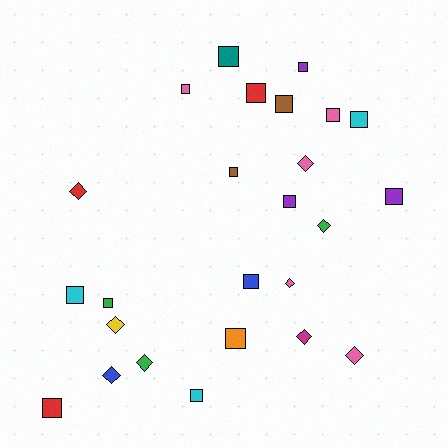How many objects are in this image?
There are 25 objects.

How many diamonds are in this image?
There are 9 diamonds.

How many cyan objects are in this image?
There are 3 cyan objects.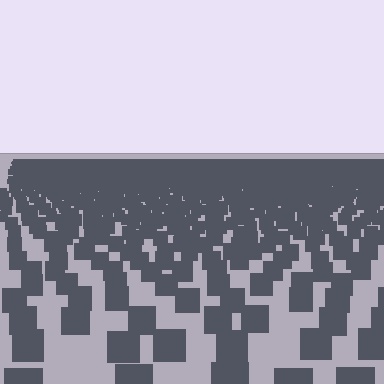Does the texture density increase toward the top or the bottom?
Density increases toward the top.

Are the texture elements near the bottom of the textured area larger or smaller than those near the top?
Larger. Near the bottom, elements are closer to the viewer and appear at a bigger on-screen size.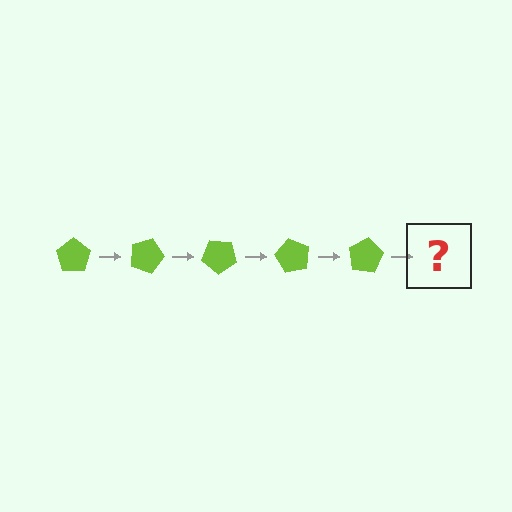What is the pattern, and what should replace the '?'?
The pattern is that the pentagon rotates 20 degrees each step. The '?' should be a lime pentagon rotated 100 degrees.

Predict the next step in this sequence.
The next step is a lime pentagon rotated 100 degrees.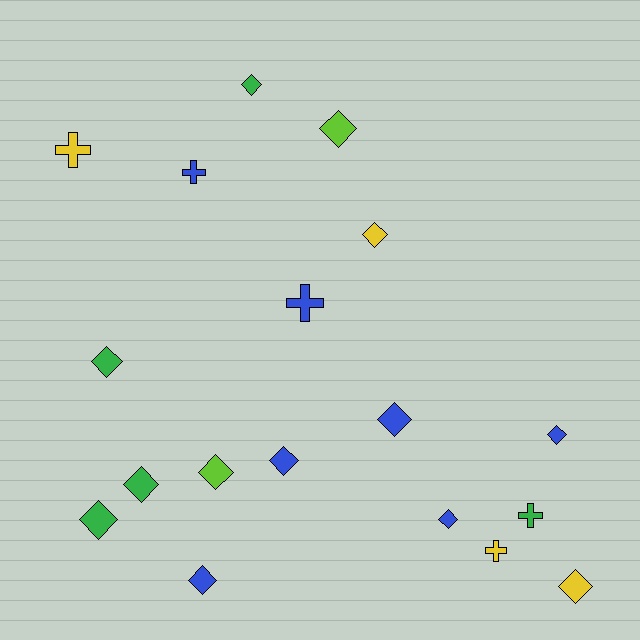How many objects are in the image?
There are 18 objects.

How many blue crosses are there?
There are 2 blue crosses.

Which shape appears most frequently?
Diamond, with 13 objects.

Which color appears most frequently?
Blue, with 7 objects.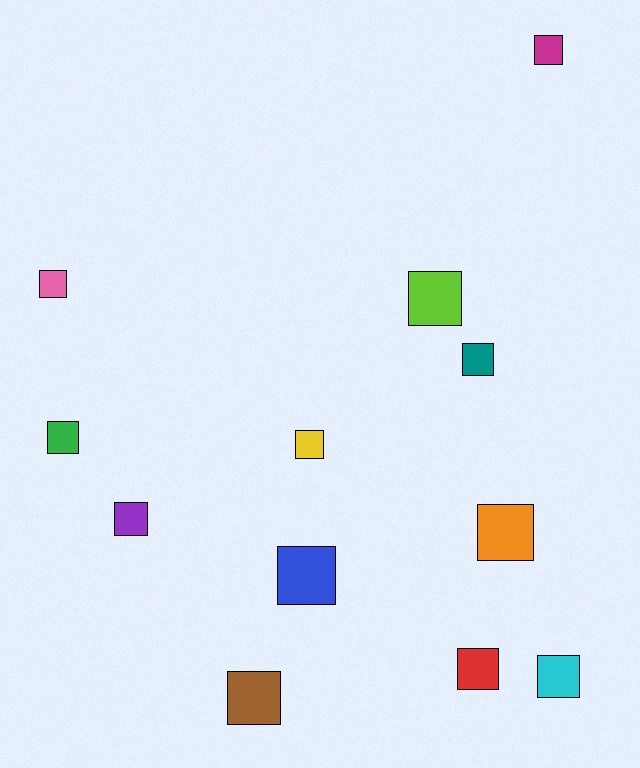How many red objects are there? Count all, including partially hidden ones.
There is 1 red object.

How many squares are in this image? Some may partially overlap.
There are 12 squares.